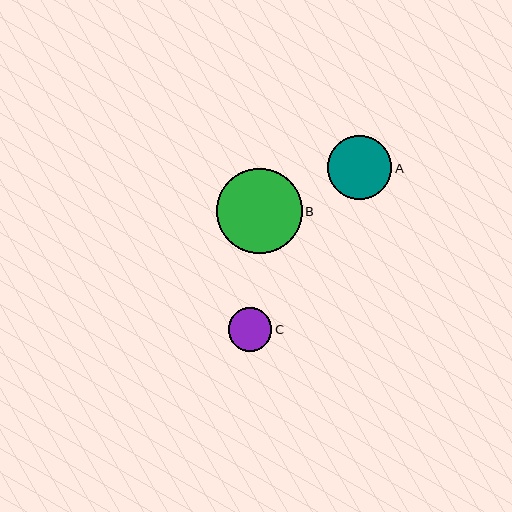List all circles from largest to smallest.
From largest to smallest: B, A, C.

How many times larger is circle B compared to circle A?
Circle B is approximately 1.3 times the size of circle A.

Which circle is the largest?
Circle B is the largest with a size of approximately 86 pixels.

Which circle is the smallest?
Circle C is the smallest with a size of approximately 43 pixels.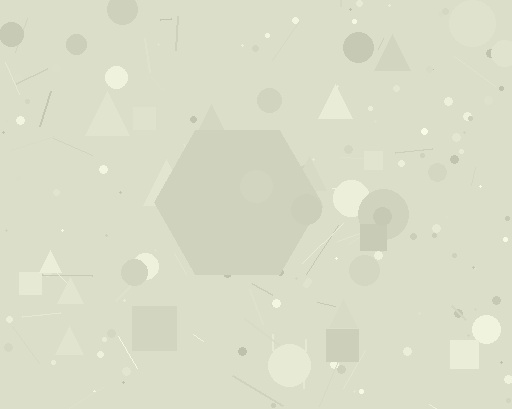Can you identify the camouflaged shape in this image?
The camouflaged shape is a hexagon.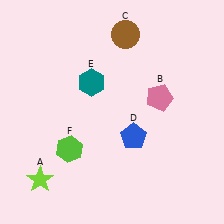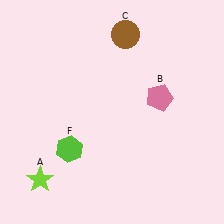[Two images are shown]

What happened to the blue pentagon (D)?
The blue pentagon (D) was removed in Image 2. It was in the bottom-right area of Image 1.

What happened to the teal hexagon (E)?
The teal hexagon (E) was removed in Image 2. It was in the top-left area of Image 1.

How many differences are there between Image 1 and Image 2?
There are 2 differences between the two images.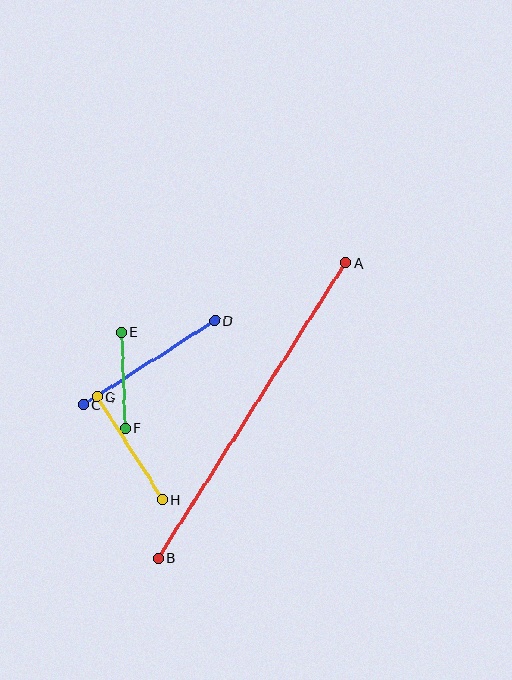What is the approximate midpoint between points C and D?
The midpoint is at approximately (149, 363) pixels.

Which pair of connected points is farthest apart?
Points A and B are farthest apart.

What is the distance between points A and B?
The distance is approximately 350 pixels.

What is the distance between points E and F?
The distance is approximately 96 pixels.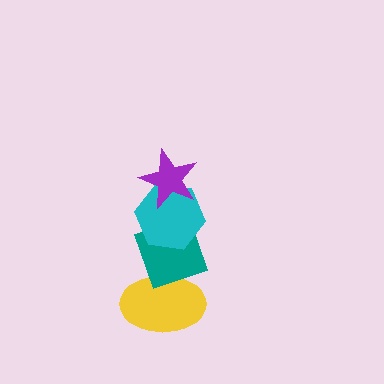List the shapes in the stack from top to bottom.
From top to bottom: the purple star, the cyan hexagon, the teal diamond, the yellow ellipse.